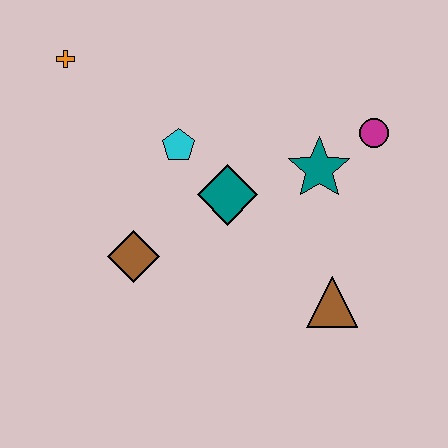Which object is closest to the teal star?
The magenta circle is closest to the teal star.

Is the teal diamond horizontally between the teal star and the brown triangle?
No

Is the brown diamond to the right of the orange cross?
Yes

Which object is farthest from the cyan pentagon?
The brown triangle is farthest from the cyan pentagon.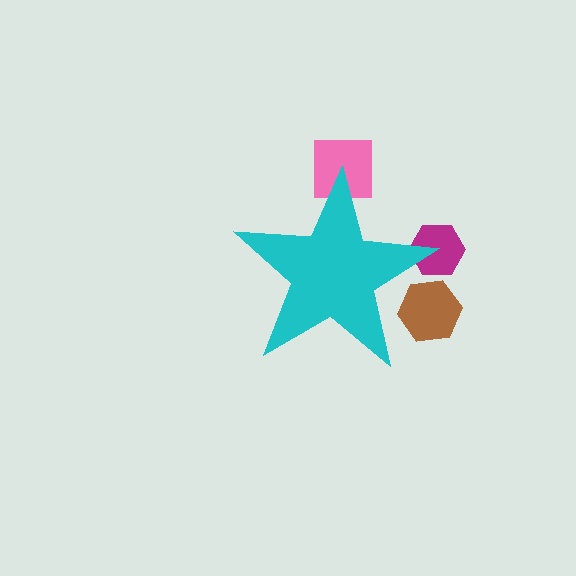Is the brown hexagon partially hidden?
Yes, the brown hexagon is partially hidden behind the cyan star.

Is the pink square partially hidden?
Yes, the pink square is partially hidden behind the cyan star.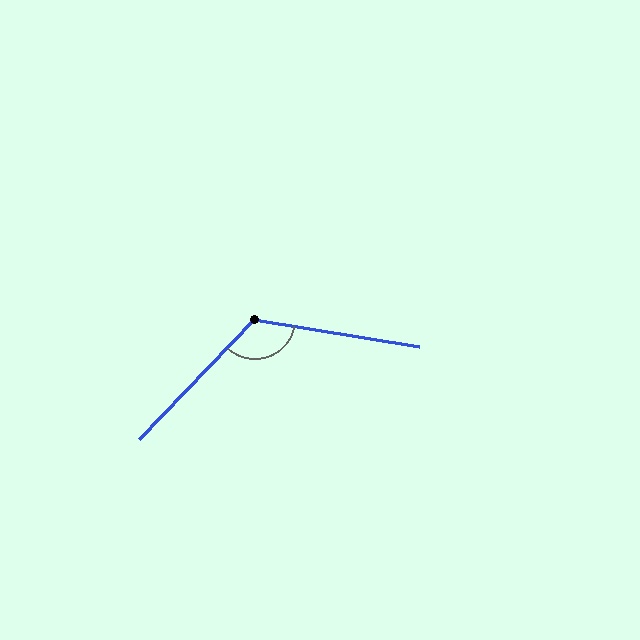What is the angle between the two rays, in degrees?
Approximately 124 degrees.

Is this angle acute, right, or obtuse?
It is obtuse.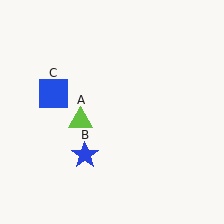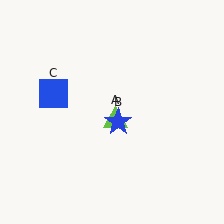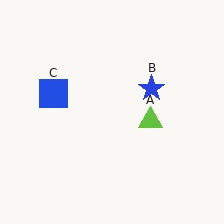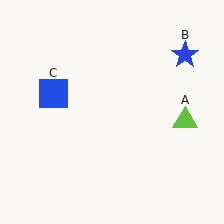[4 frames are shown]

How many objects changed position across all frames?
2 objects changed position: lime triangle (object A), blue star (object B).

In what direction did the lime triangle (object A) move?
The lime triangle (object A) moved right.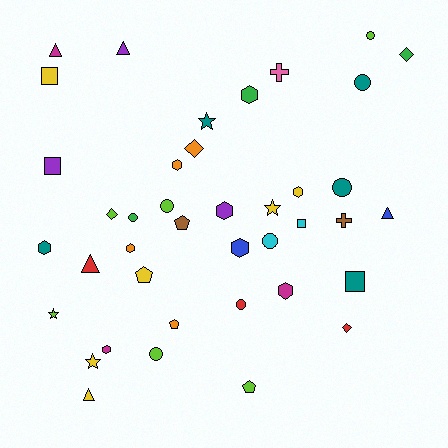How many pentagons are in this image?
There are 4 pentagons.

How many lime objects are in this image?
There are 6 lime objects.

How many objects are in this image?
There are 40 objects.